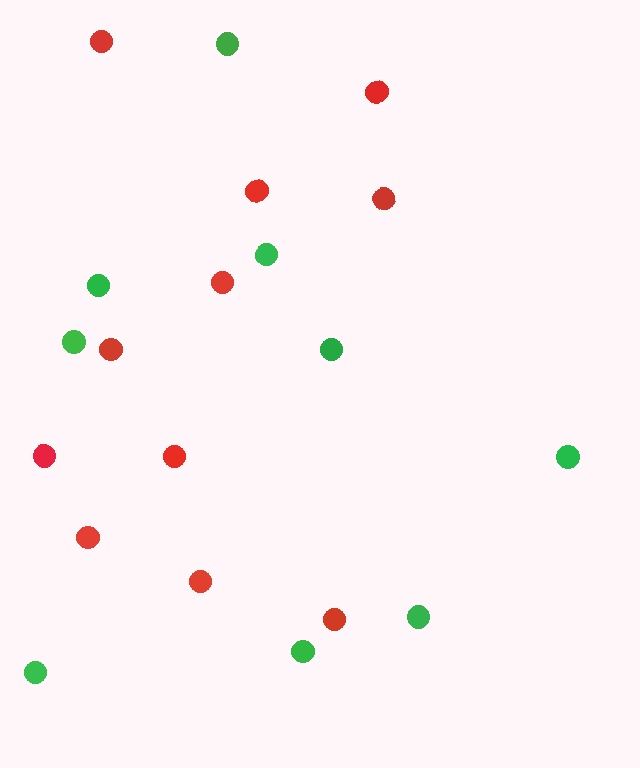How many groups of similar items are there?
There are 2 groups: one group of green circles (9) and one group of red circles (11).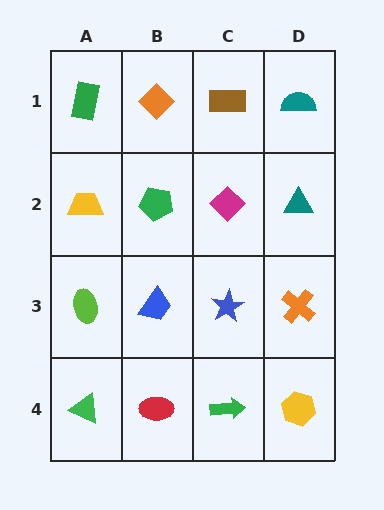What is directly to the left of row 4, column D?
A green arrow.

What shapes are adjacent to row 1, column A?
A yellow trapezoid (row 2, column A), an orange diamond (row 1, column B).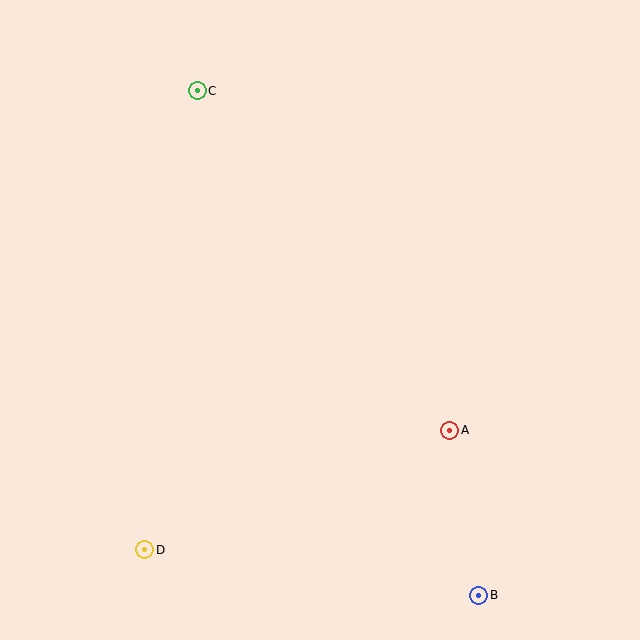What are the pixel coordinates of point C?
Point C is at (197, 91).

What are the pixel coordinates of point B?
Point B is at (479, 595).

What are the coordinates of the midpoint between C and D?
The midpoint between C and D is at (171, 320).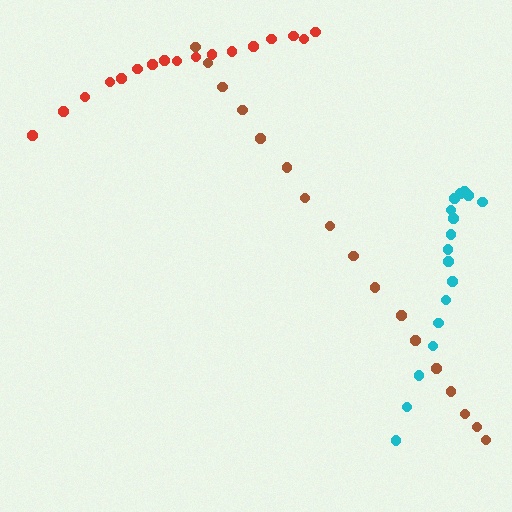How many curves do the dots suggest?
There are 3 distinct paths.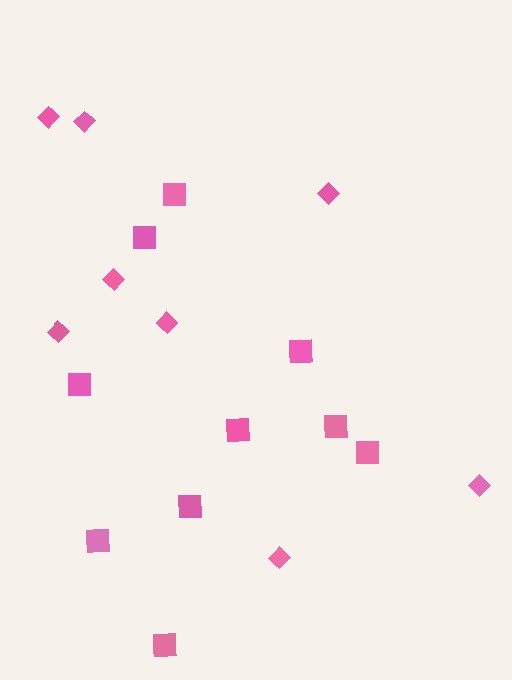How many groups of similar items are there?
There are 2 groups: one group of squares (10) and one group of diamonds (8).